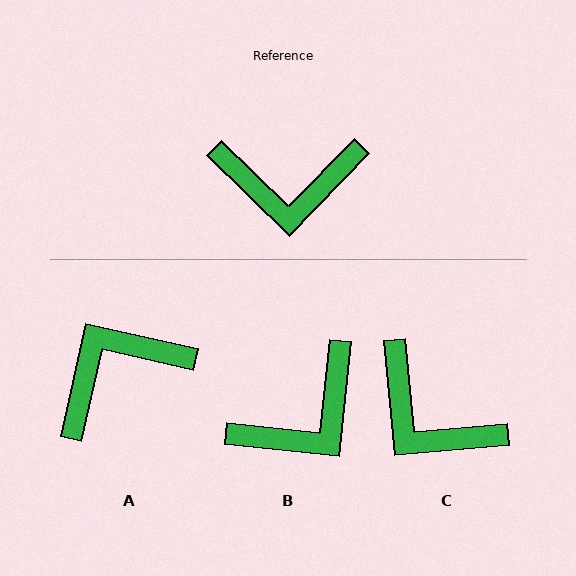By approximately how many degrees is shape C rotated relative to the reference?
Approximately 41 degrees clockwise.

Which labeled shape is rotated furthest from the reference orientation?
A, about 149 degrees away.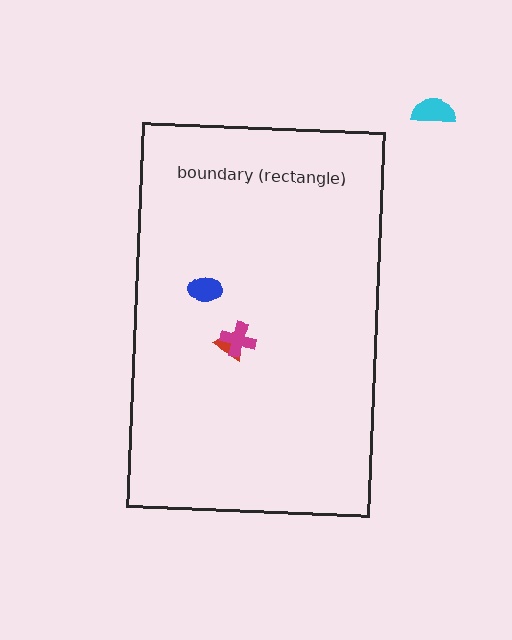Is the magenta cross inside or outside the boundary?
Inside.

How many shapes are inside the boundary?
3 inside, 1 outside.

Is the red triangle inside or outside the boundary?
Inside.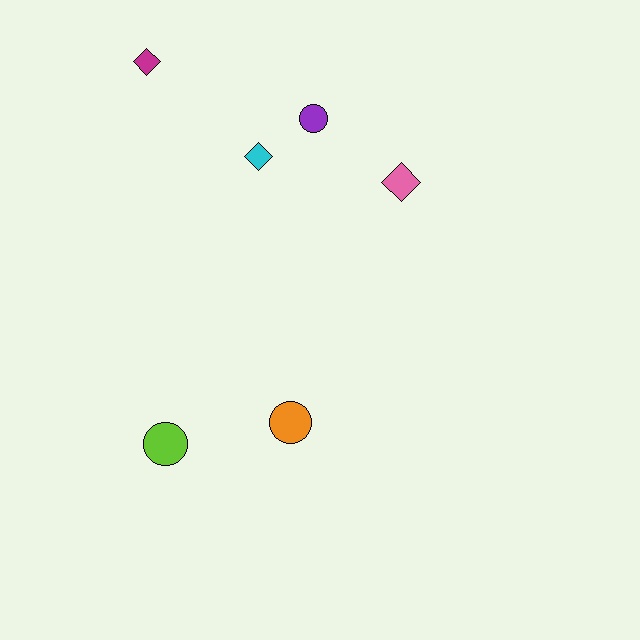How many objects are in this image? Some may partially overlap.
There are 6 objects.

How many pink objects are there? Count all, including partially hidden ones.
There is 1 pink object.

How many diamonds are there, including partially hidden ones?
There are 3 diamonds.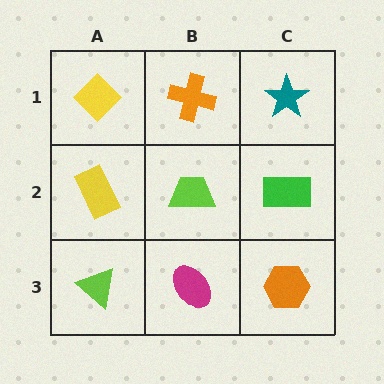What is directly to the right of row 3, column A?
A magenta ellipse.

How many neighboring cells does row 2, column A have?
3.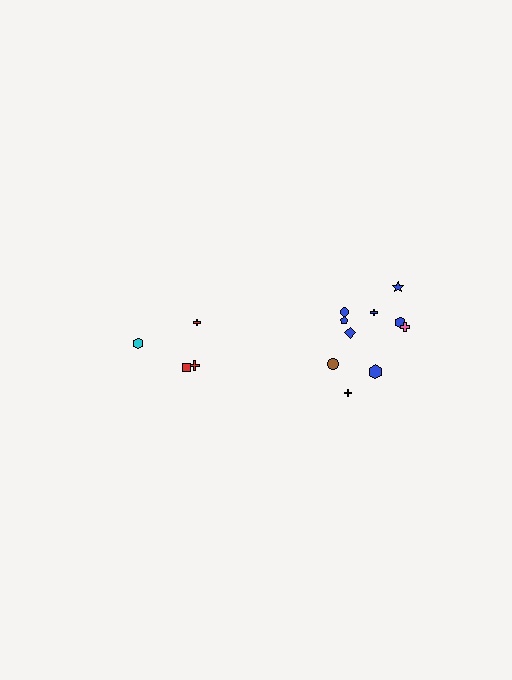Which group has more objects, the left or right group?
The right group.